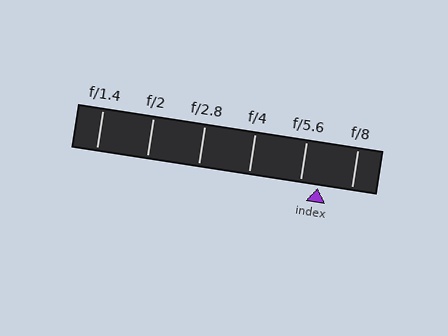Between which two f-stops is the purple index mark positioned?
The index mark is between f/5.6 and f/8.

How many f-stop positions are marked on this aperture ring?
There are 6 f-stop positions marked.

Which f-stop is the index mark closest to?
The index mark is closest to f/5.6.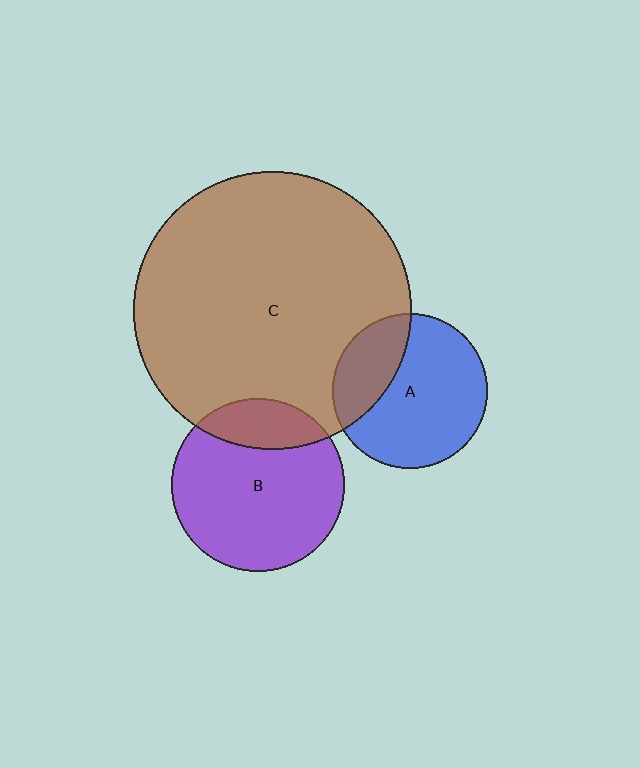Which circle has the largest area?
Circle C (brown).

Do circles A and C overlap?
Yes.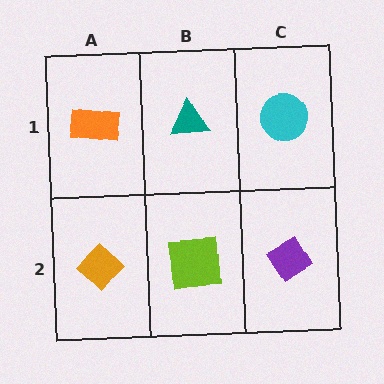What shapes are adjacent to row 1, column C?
A purple diamond (row 2, column C), a teal triangle (row 1, column B).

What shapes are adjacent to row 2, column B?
A teal triangle (row 1, column B), an orange diamond (row 2, column A), a purple diamond (row 2, column C).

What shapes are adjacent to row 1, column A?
An orange diamond (row 2, column A), a teal triangle (row 1, column B).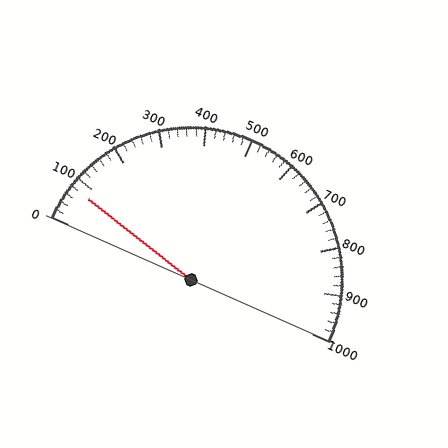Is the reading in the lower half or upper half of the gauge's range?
The reading is in the lower half of the range (0 to 1000).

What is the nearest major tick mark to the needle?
The nearest major tick mark is 100.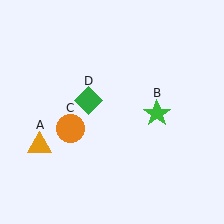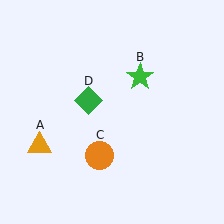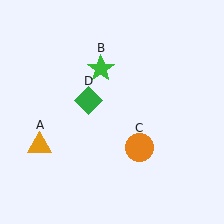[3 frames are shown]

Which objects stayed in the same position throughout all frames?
Orange triangle (object A) and green diamond (object D) remained stationary.